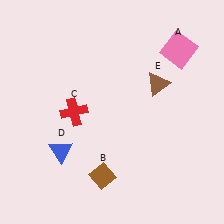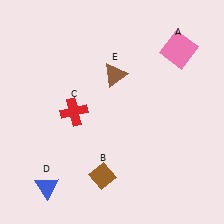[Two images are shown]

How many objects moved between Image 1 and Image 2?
2 objects moved between the two images.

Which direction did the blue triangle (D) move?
The blue triangle (D) moved down.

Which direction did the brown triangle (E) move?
The brown triangle (E) moved left.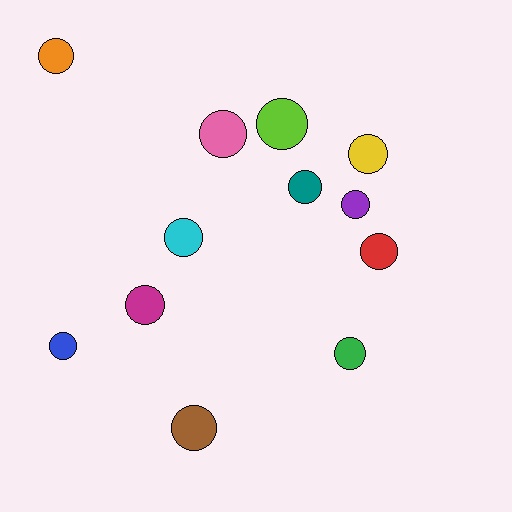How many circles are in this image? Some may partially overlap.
There are 12 circles.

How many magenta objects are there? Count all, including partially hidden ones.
There is 1 magenta object.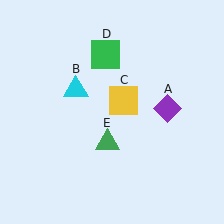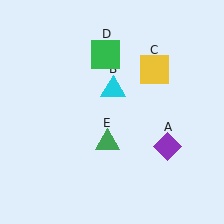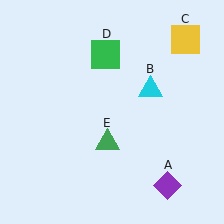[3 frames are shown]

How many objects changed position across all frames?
3 objects changed position: purple diamond (object A), cyan triangle (object B), yellow square (object C).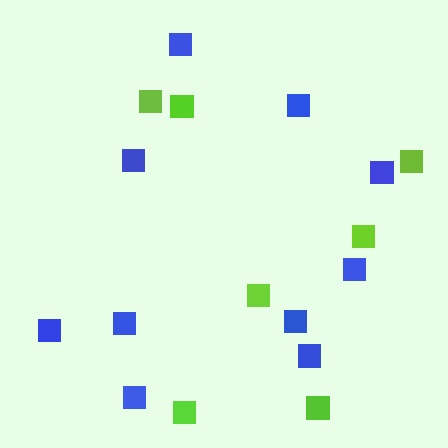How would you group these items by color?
There are 2 groups: one group of blue squares (10) and one group of lime squares (7).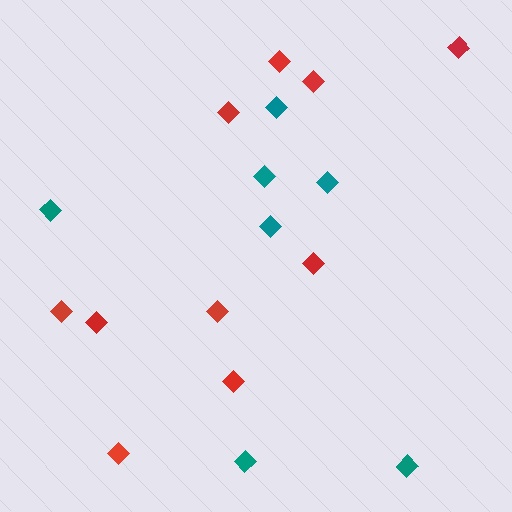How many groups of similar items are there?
There are 2 groups: one group of teal diamonds (7) and one group of red diamonds (10).